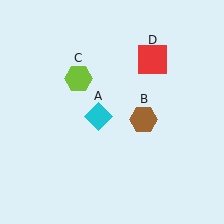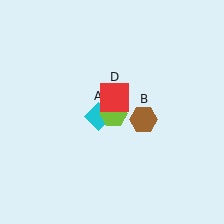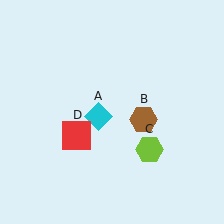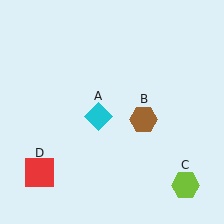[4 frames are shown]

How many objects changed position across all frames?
2 objects changed position: lime hexagon (object C), red square (object D).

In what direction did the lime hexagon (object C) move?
The lime hexagon (object C) moved down and to the right.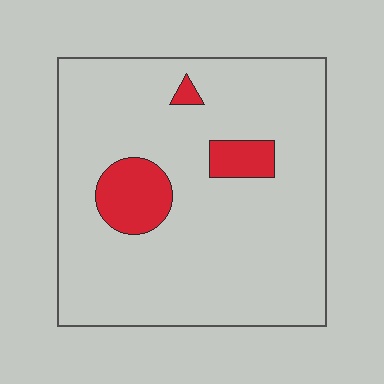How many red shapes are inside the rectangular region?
3.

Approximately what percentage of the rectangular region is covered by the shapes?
Approximately 10%.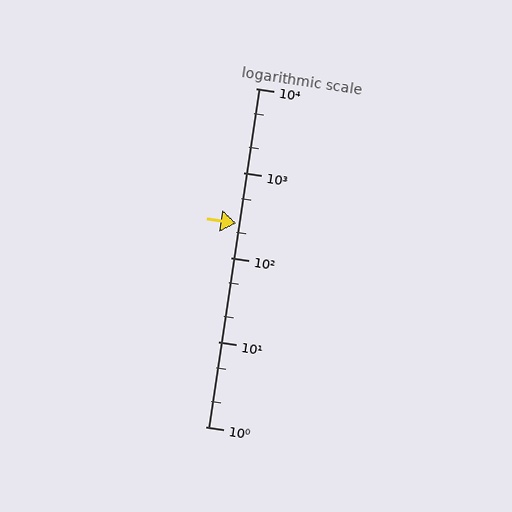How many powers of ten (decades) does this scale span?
The scale spans 4 decades, from 1 to 10000.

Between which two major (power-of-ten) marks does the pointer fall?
The pointer is between 100 and 1000.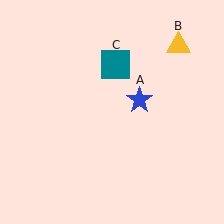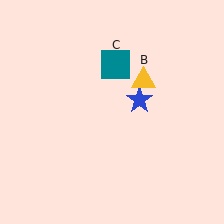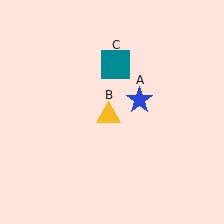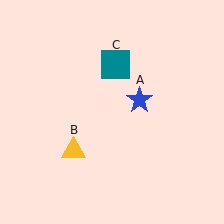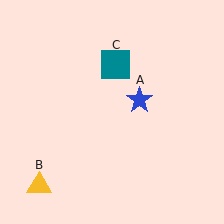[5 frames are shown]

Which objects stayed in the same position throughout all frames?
Blue star (object A) and teal square (object C) remained stationary.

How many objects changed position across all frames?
1 object changed position: yellow triangle (object B).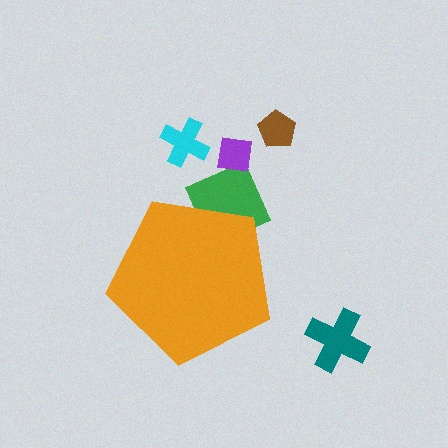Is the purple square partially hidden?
No, the purple square is fully visible.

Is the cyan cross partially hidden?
No, the cyan cross is fully visible.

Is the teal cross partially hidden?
No, the teal cross is fully visible.